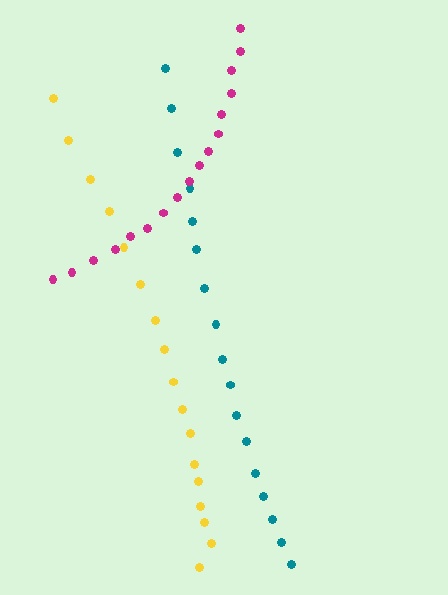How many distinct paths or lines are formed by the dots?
There are 3 distinct paths.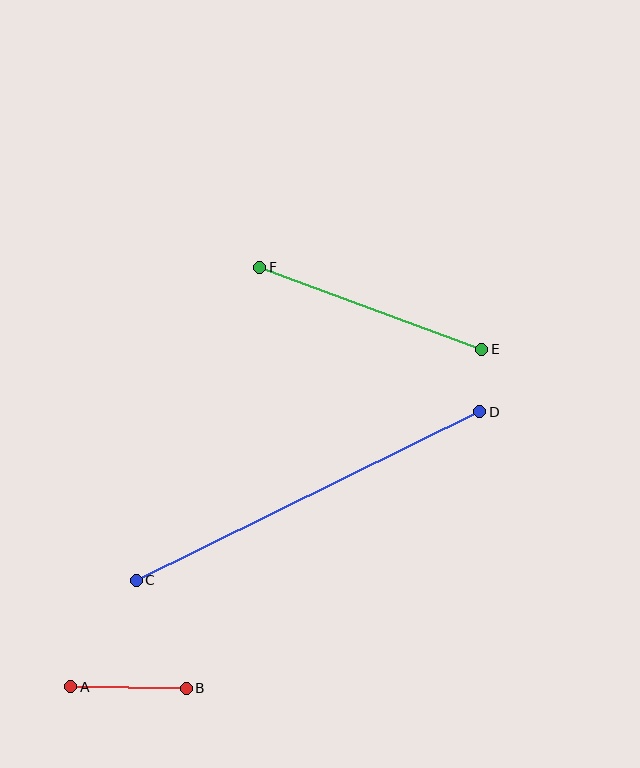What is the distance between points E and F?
The distance is approximately 236 pixels.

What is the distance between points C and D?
The distance is approximately 382 pixels.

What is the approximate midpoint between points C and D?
The midpoint is at approximately (308, 496) pixels.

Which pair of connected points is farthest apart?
Points C and D are farthest apart.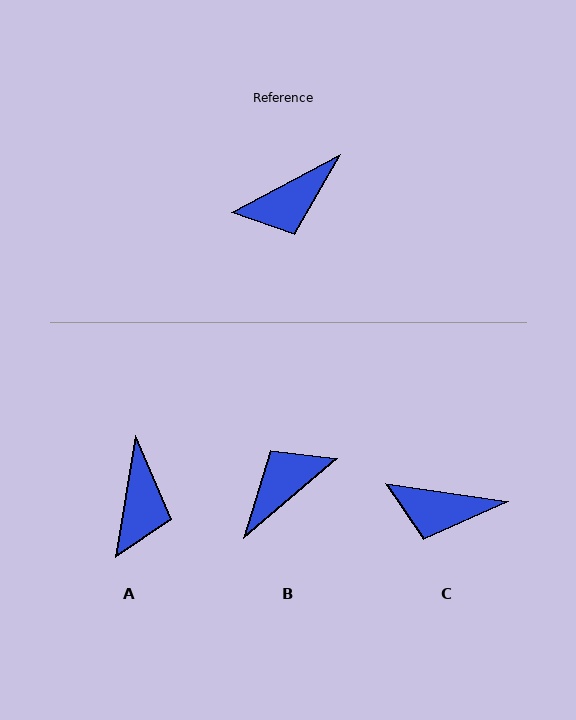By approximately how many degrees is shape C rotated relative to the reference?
Approximately 36 degrees clockwise.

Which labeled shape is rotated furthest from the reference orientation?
B, about 167 degrees away.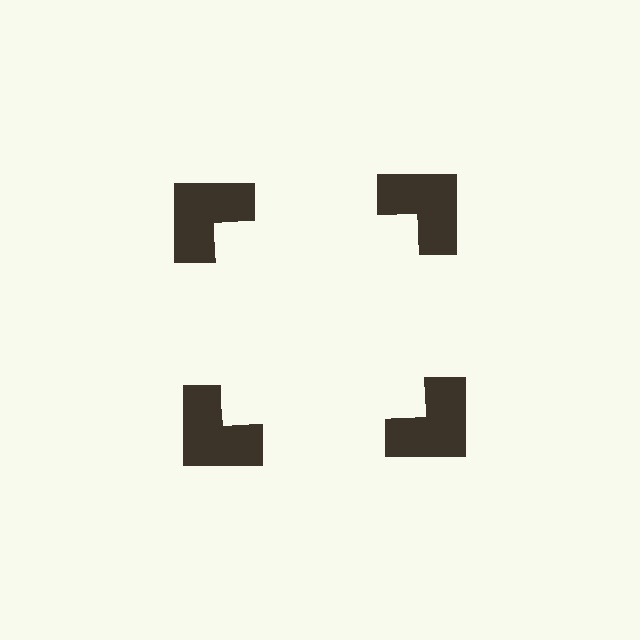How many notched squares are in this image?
There are 4 — one at each vertex of the illusory square.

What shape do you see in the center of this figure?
An illusory square — its edges are inferred from the aligned wedge cuts in the notched squares, not physically drawn.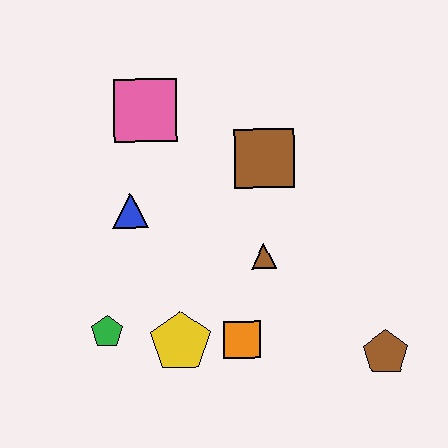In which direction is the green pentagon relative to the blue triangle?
The green pentagon is below the blue triangle.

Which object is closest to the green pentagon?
The yellow pentagon is closest to the green pentagon.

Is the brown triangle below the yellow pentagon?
No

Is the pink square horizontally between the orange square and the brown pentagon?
No